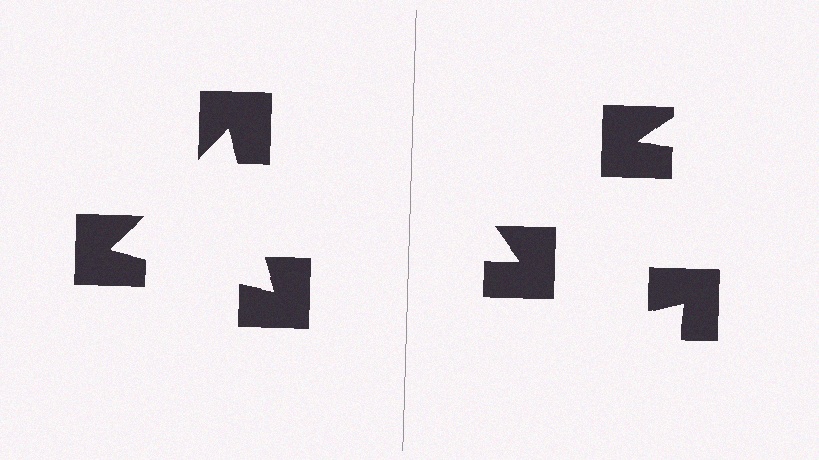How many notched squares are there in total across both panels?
6 — 3 on each side.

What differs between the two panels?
The notched squares are positioned identically on both sides; only the wedge orientations differ. On the left they align to a triangle; on the right they are misaligned.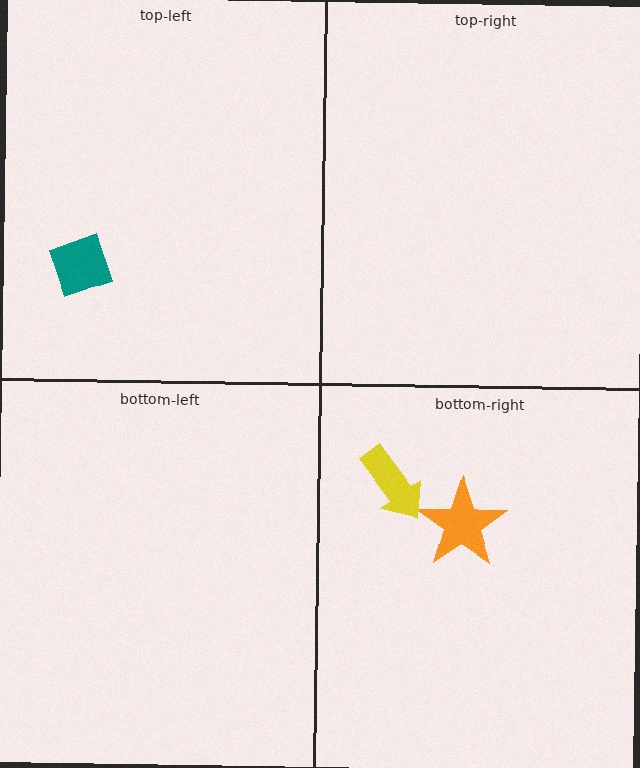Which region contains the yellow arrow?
The bottom-right region.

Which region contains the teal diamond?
The top-left region.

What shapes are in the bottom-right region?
The orange star, the yellow arrow.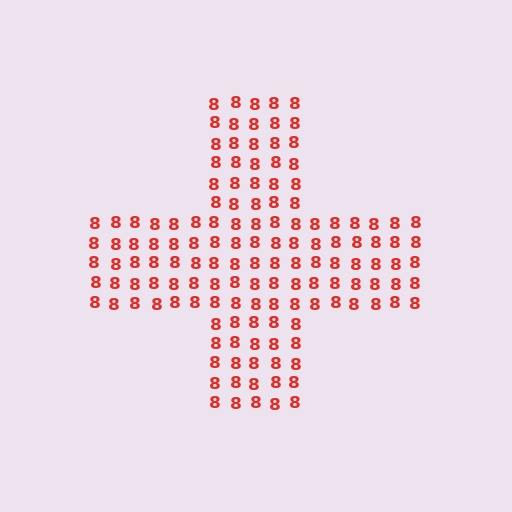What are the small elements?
The small elements are digit 8's.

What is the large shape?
The large shape is a cross.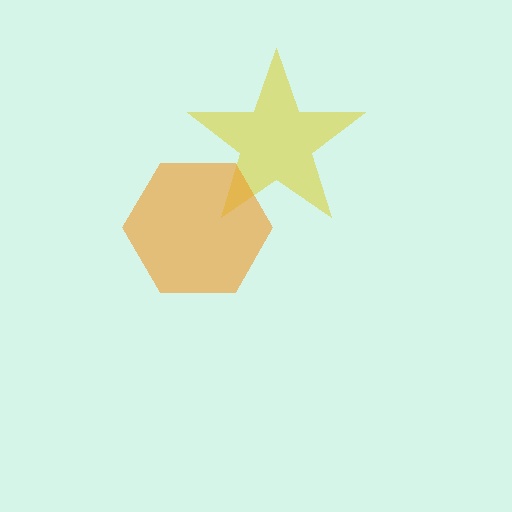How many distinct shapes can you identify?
There are 2 distinct shapes: a yellow star, an orange hexagon.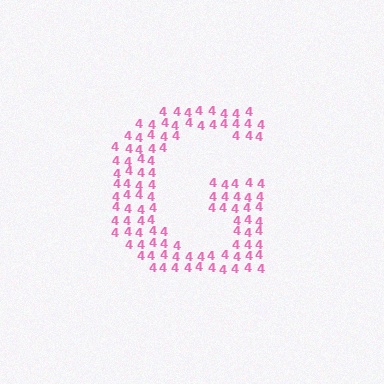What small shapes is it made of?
It is made of small digit 4's.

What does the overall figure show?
The overall figure shows the letter G.